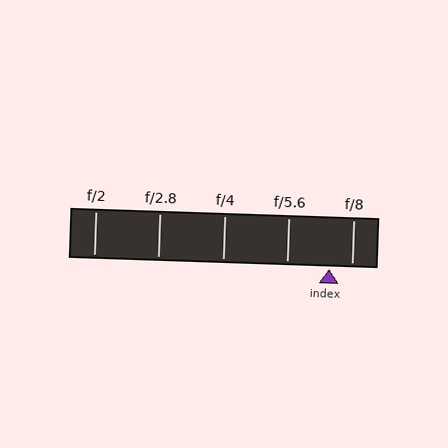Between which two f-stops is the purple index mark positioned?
The index mark is between f/5.6 and f/8.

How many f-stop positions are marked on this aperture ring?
There are 5 f-stop positions marked.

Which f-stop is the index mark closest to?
The index mark is closest to f/8.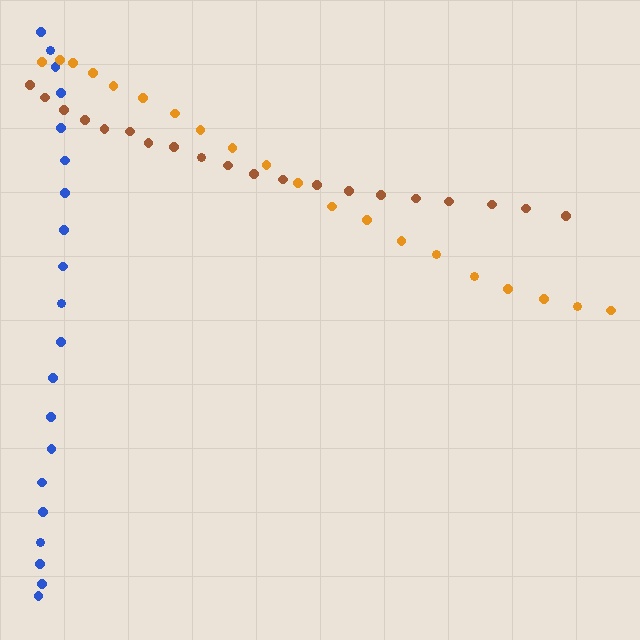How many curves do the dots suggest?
There are 3 distinct paths.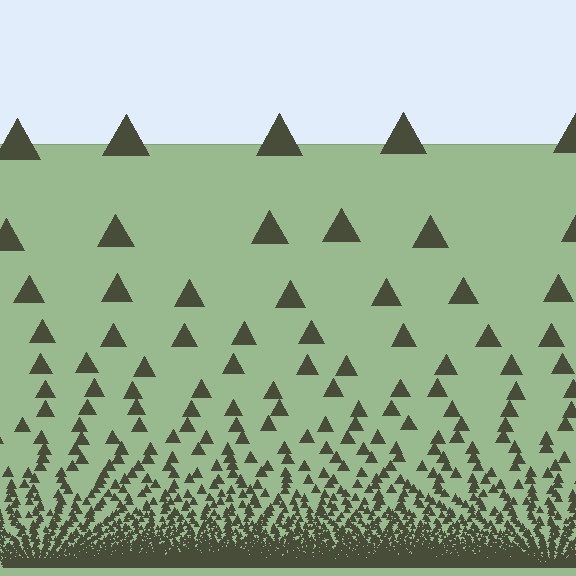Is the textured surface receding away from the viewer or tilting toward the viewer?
The surface appears to tilt toward the viewer. Texture elements get larger and sparser toward the top.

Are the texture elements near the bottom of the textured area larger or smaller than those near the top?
Smaller. The gradient is inverted — elements near the bottom are smaller and denser.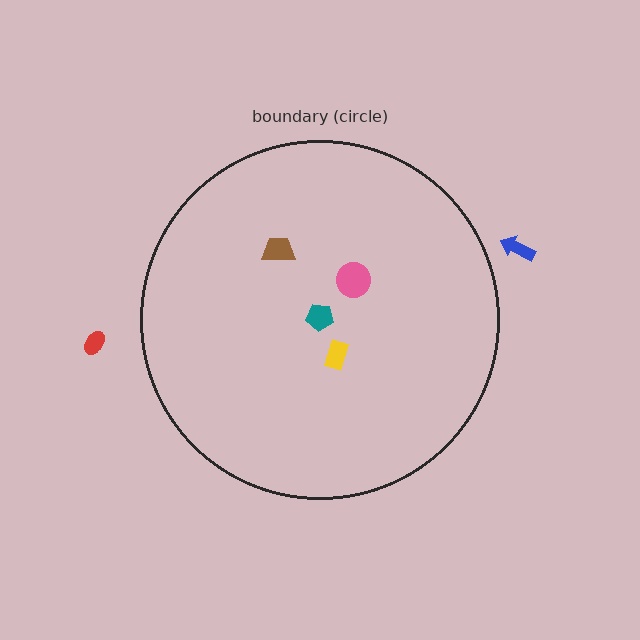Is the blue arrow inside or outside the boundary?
Outside.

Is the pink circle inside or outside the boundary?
Inside.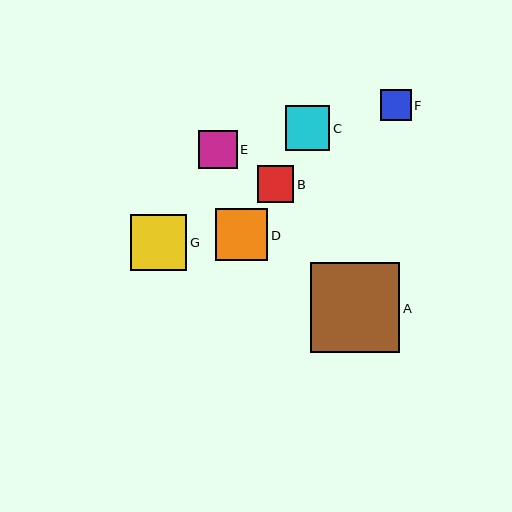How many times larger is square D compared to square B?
Square D is approximately 1.5 times the size of square B.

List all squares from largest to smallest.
From largest to smallest: A, G, D, C, E, B, F.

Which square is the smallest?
Square F is the smallest with a size of approximately 31 pixels.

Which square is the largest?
Square A is the largest with a size of approximately 90 pixels.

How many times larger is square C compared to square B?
Square C is approximately 1.2 times the size of square B.